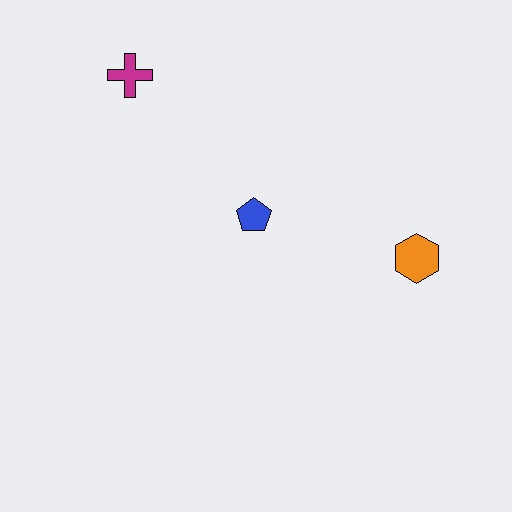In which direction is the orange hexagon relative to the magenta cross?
The orange hexagon is to the right of the magenta cross.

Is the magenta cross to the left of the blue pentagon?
Yes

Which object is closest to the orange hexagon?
The blue pentagon is closest to the orange hexagon.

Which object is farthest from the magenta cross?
The orange hexagon is farthest from the magenta cross.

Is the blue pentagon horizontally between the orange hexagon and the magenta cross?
Yes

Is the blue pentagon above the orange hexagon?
Yes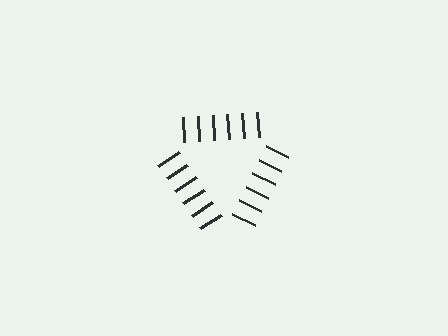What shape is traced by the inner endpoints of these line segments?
An illusory triangle — the line segments terminate on its edges but no continuous stroke is drawn.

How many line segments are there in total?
18 — 6 along each of the 3 edges.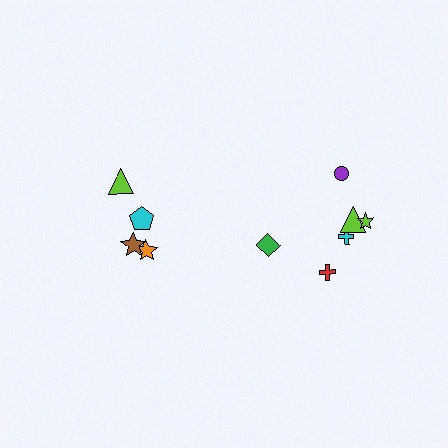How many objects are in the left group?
There are 4 objects.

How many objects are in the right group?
There are 6 objects.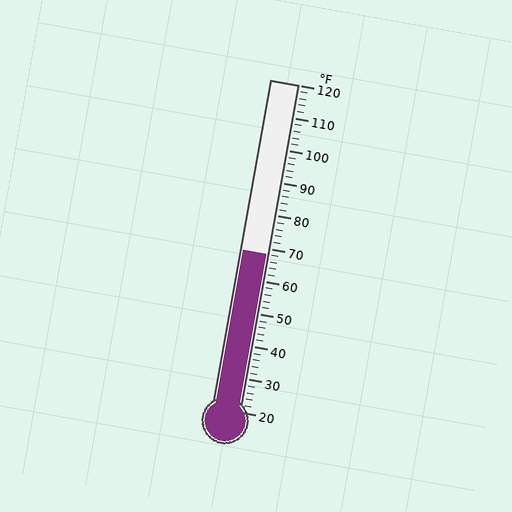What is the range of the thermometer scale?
The thermometer scale ranges from 20°F to 120°F.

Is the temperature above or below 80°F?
The temperature is below 80°F.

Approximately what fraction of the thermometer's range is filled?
The thermometer is filled to approximately 50% of its range.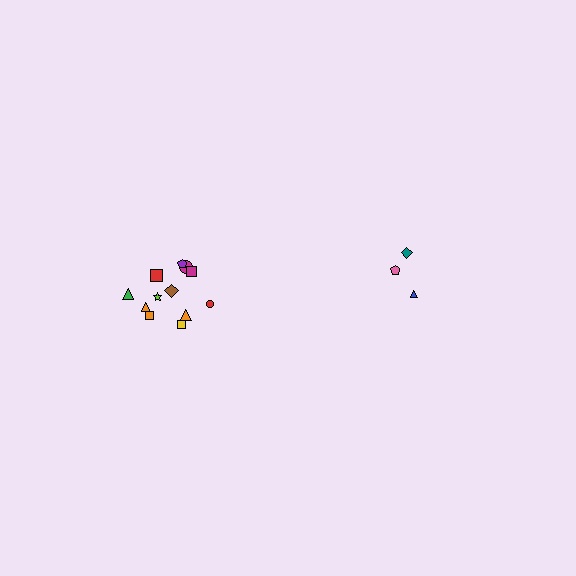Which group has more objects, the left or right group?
The left group.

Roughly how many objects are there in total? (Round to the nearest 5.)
Roughly 15 objects in total.